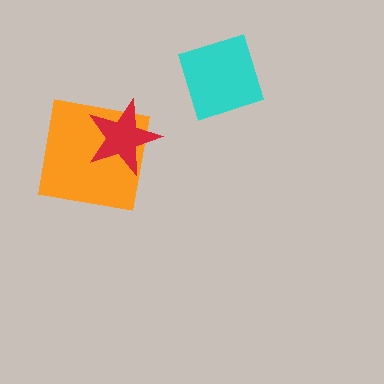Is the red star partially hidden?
No, no other shape covers it.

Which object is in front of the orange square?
The red star is in front of the orange square.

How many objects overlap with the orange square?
1 object overlaps with the orange square.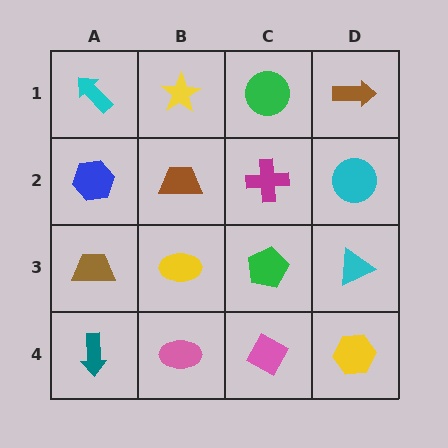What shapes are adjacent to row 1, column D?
A cyan circle (row 2, column D), a green circle (row 1, column C).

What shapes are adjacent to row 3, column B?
A brown trapezoid (row 2, column B), a pink ellipse (row 4, column B), a brown trapezoid (row 3, column A), a green pentagon (row 3, column C).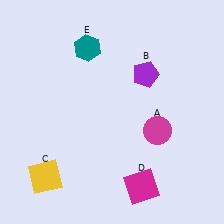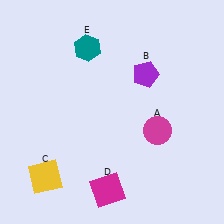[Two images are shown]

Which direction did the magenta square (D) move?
The magenta square (D) moved left.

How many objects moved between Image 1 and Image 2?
1 object moved between the two images.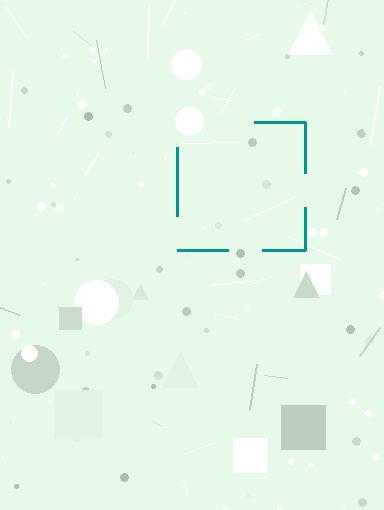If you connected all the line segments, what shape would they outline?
They would outline a square.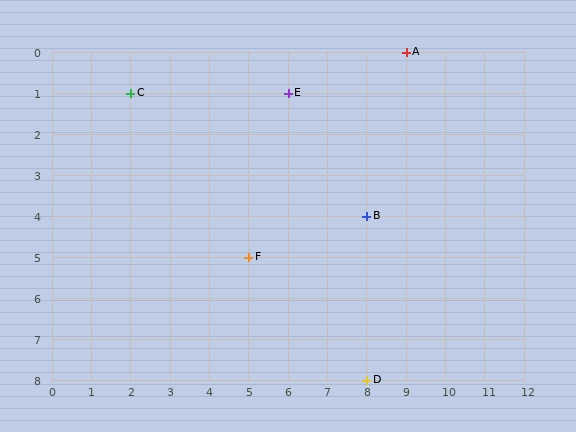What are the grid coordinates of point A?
Point A is at grid coordinates (9, 0).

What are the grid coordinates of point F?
Point F is at grid coordinates (5, 5).